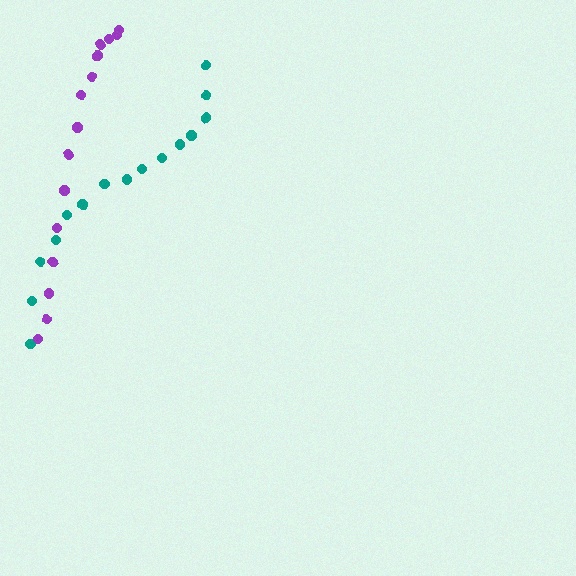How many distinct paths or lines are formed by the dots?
There are 2 distinct paths.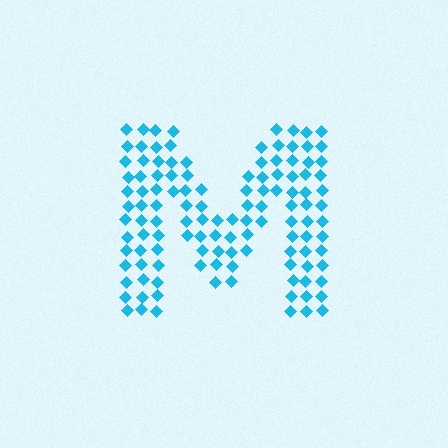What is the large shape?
The large shape is the letter M.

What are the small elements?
The small elements are diamonds.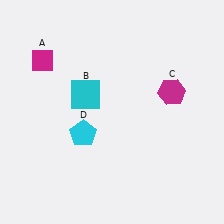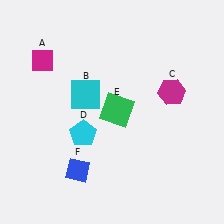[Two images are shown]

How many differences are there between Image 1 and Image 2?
There are 2 differences between the two images.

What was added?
A green square (E), a blue diamond (F) were added in Image 2.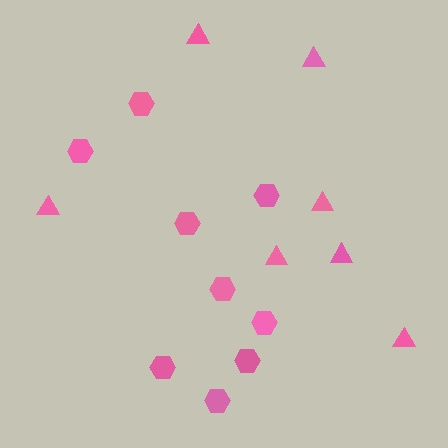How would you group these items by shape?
There are 2 groups: one group of triangles (7) and one group of hexagons (9).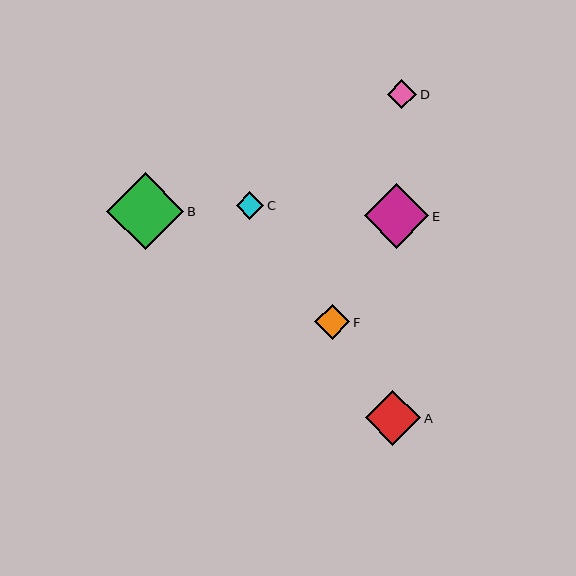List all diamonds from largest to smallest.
From largest to smallest: B, E, A, F, D, C.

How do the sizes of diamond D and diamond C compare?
Diamond D and diamond C are approximately the same size.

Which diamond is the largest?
Diamond B is the largest with a size of approximately 77 pixels.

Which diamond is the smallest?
Diamond C is the smallest with a size of approximately 28 pixels.